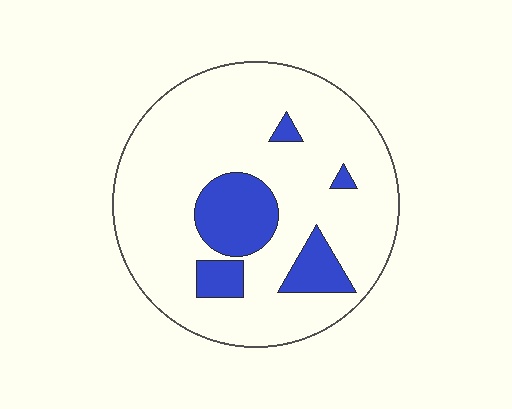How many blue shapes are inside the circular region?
5.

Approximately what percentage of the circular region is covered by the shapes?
Approximately 15%.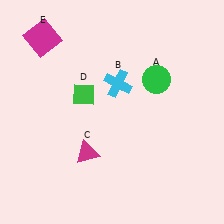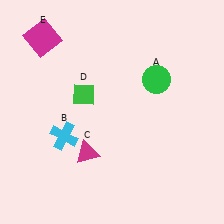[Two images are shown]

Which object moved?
The cyan cross (B) moved left.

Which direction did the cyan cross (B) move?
The cyan cross (B) moved left.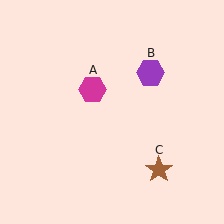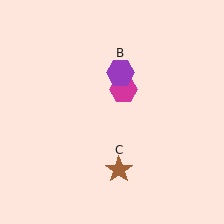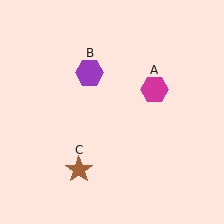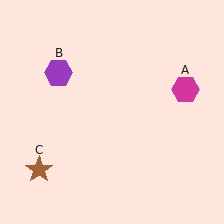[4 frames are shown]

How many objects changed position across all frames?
3 objects changed position: magenta hexagon (object A), purple hexagon (object B), brown star (object C).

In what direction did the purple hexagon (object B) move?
The purple hexagon (object B) moved left.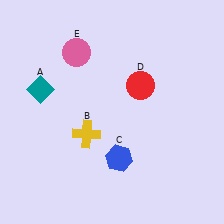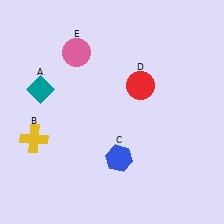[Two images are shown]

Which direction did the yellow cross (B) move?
The yellow cross (B) moved left.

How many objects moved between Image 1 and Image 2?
1 object moved between the two images.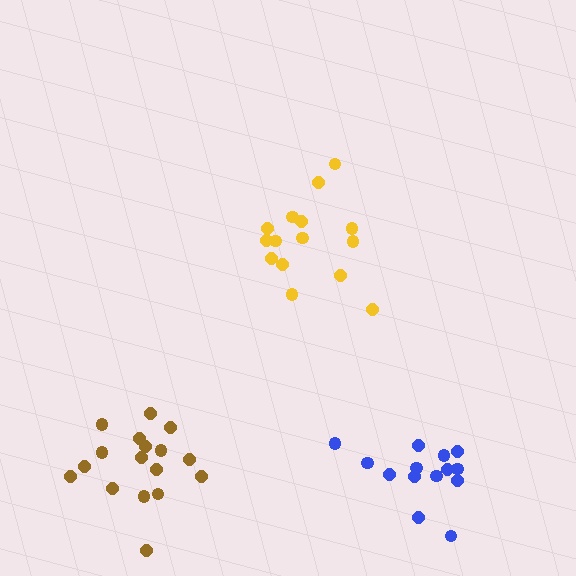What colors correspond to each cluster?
The clusters are colored: yellow, blue, brown.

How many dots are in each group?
Group 1: 15 dots, Group 2: 14 dots, Group 3: 17 dots (46 total).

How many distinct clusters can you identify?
There are 3 distinct clusters.